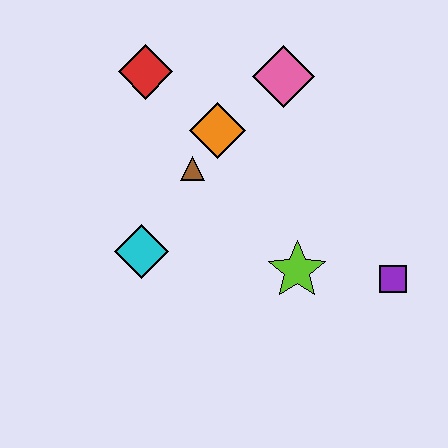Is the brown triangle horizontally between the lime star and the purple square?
No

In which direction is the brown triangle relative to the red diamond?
The brown triangle is below the red diamond.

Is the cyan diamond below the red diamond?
Yes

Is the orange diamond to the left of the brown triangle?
No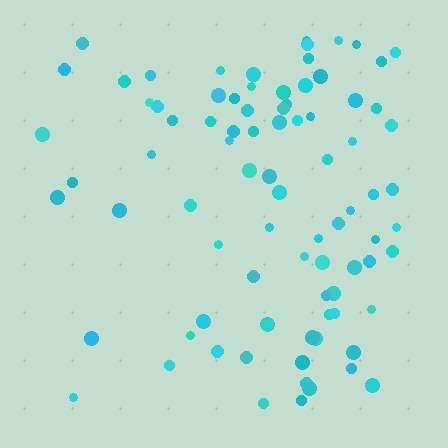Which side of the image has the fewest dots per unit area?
The left.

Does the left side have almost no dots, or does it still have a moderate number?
Still a moderate number, just noticeably fewer than the right.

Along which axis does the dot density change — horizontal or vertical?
Horizontal.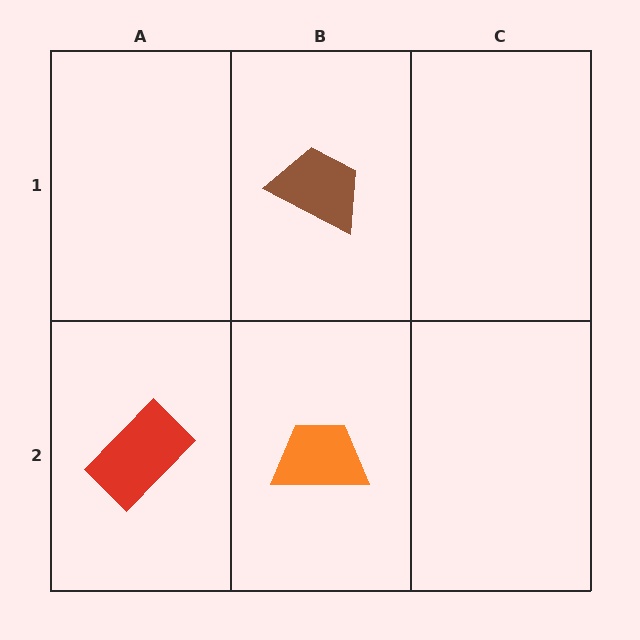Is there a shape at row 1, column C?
No, that cell is empty.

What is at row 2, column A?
A red rectangle.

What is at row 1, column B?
A brown trapezoid.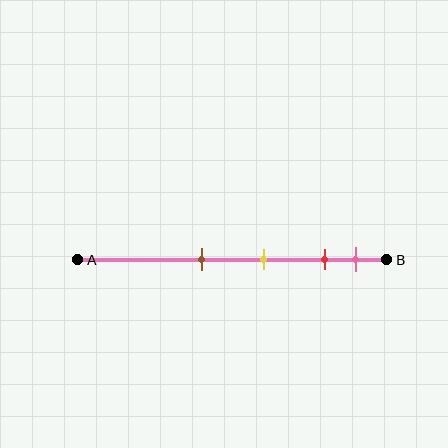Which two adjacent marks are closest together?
The red and pink marks are the closest adjacent pair.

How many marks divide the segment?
There are 4 marks dividing the segment.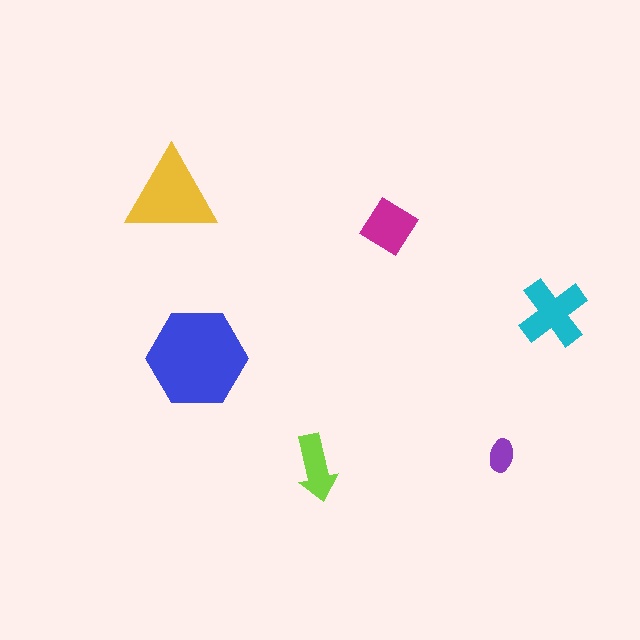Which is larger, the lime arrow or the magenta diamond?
The magenta diamond.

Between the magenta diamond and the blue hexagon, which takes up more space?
The blue hexagon.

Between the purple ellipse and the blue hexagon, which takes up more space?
The blue hexagon.